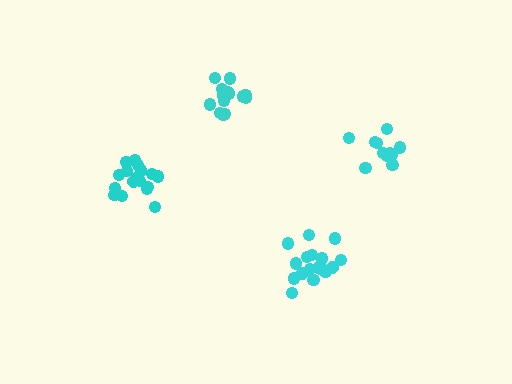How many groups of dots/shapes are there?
There are 4 groups.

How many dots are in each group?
Group 1: 13 dots, Group 2: 17 dots, Group 3: 18 dots, Group 4: 16 dots (64 total).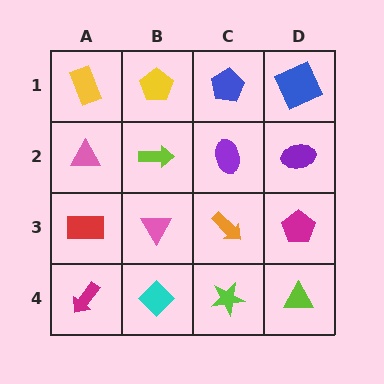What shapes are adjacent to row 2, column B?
A yellow pentagon (row 1, column B), a pink triangle (row 3, column B), a pink triangle (row 2, column A), a purple ellipse (row 2, column C).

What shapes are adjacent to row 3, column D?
A purple ellipse (row 2, column D), a lime triangle (row 4, column D), an orange arrow (row 3, column C).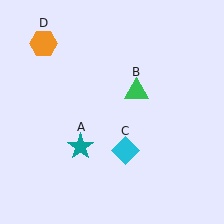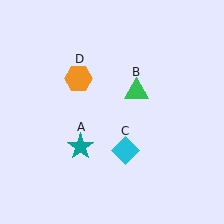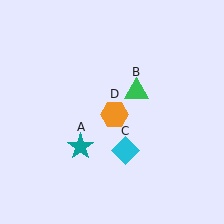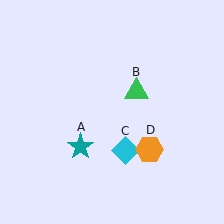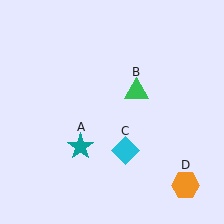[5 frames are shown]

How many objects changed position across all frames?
1 object changed position: orange hexagon (object D).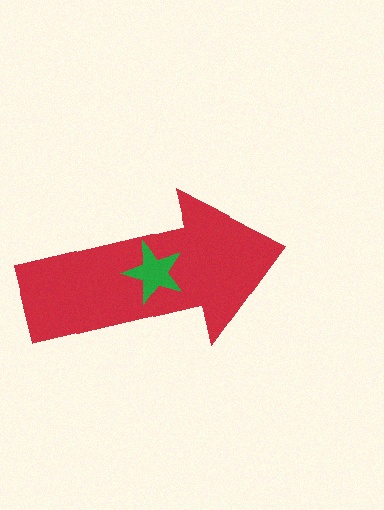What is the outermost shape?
The red arrow.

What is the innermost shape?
The green star.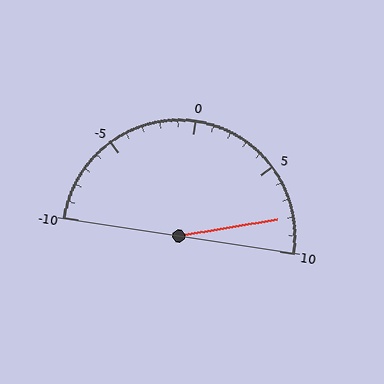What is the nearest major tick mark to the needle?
The nearest major tick mark is 10.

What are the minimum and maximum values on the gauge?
The gauge ranges from -10 to 10.